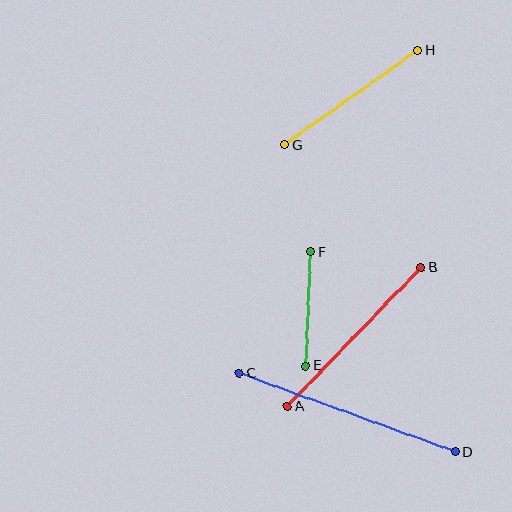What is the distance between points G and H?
The distance is approximately 164 pixels.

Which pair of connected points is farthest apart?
Points C and D are farthest apart.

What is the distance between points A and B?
The distance is approximately 193 pixels.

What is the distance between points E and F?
The distance is approximately 114 pixels.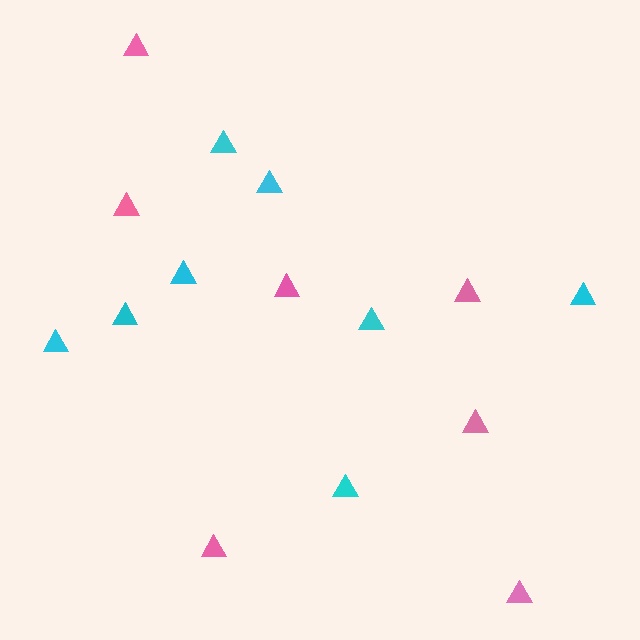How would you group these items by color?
There are 2 groups: one group of cyan triangles (8) and one group of pink triangles (7).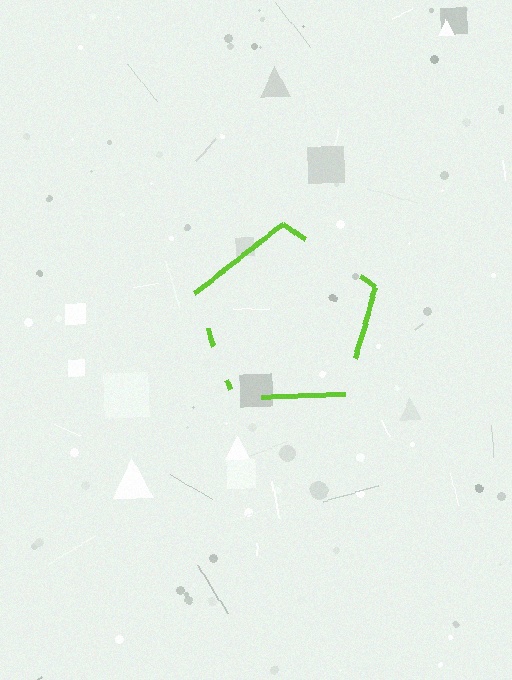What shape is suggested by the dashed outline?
The dashed outline suggests a pentagon.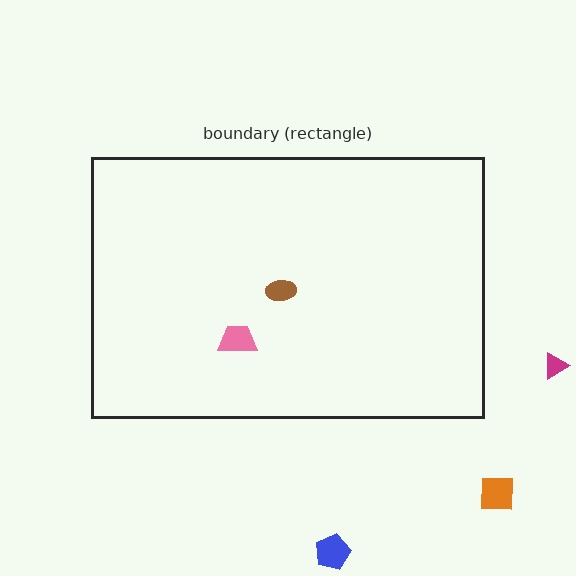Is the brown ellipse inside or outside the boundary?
Inside.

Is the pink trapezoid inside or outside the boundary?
Inside.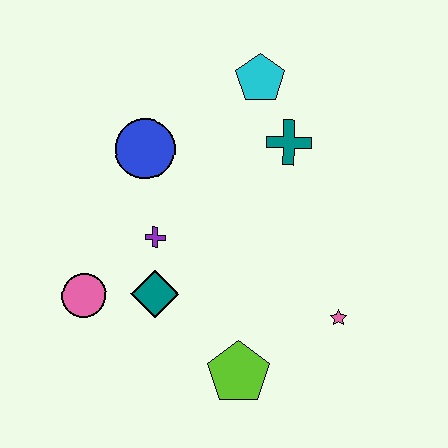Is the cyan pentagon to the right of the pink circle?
Yes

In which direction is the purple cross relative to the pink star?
The purple cross is to the left of the pink star.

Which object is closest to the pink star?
The lime pentagon is closest to the pink star.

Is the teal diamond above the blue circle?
No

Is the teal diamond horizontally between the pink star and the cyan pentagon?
No